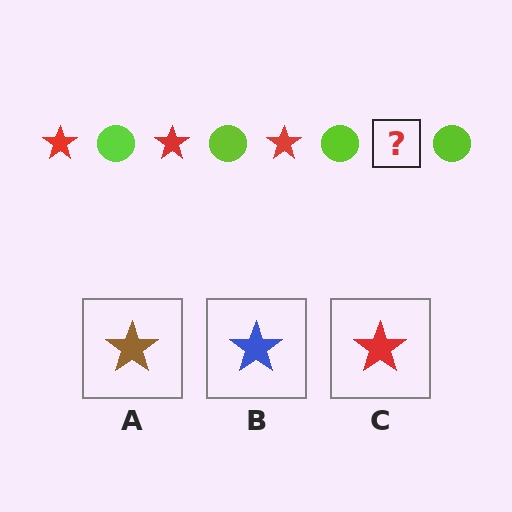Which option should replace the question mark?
Option C.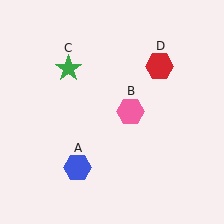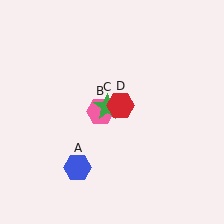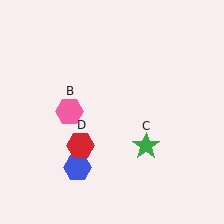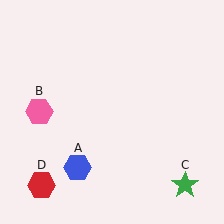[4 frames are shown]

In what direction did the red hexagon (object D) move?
The red hexagon (object D) moved down and to the left.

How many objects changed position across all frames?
3 objects changed position: pink hexagon (object B), green star (object C), red hexagon (object D).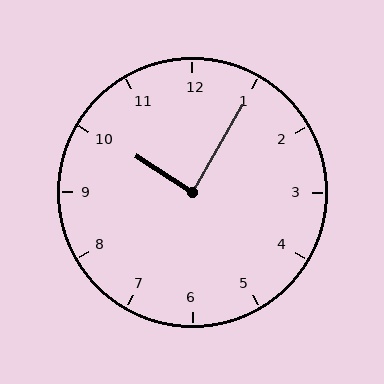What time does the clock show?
10:05.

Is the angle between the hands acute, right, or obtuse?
It is right.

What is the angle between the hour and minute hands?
Approximately 88 degrees.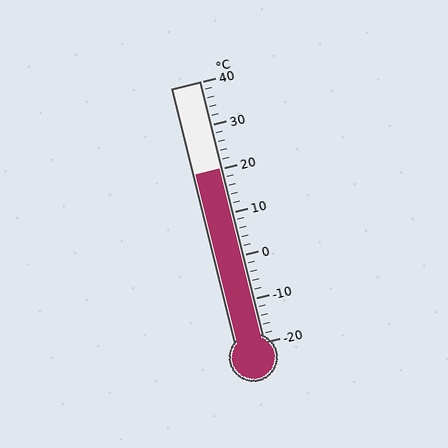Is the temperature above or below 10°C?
The temperature is above 10°C.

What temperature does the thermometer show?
The thermometer shows approximately 20°C.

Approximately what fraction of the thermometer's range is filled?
The thermometer is filled to approximately 65% of its range.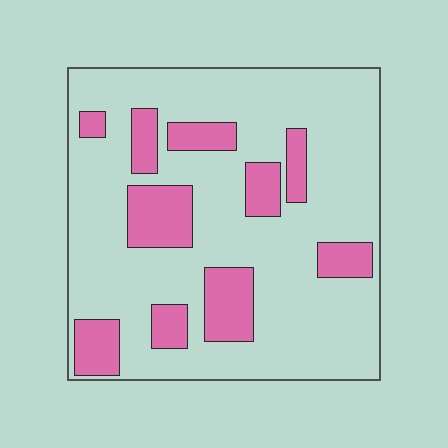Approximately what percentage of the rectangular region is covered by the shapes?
Approximately 25%.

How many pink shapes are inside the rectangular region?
10.